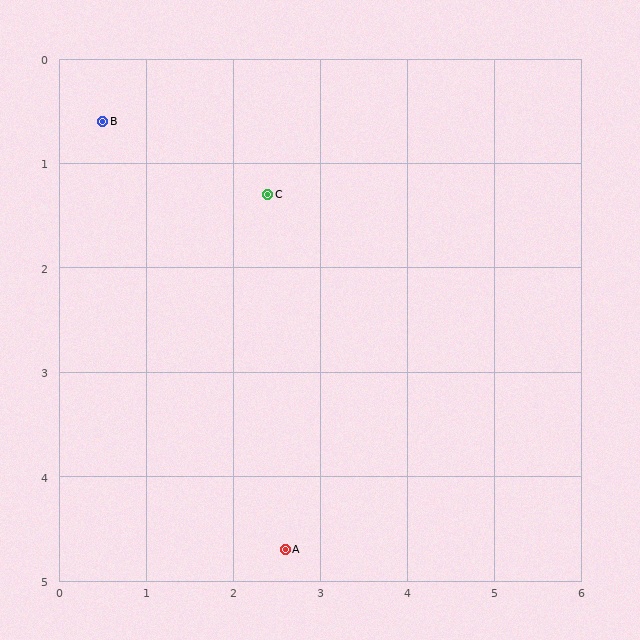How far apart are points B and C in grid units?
Points B and C are about 2.0 grid units apart.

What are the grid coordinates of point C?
Point C is at approximately (2.4, 1.3).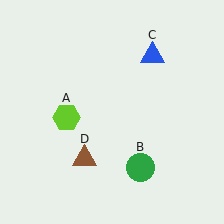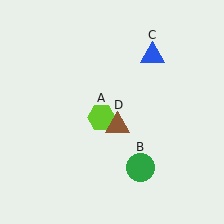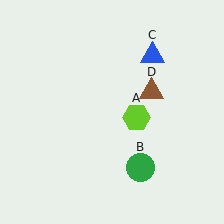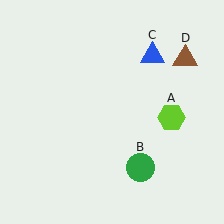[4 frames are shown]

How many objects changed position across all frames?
2 objects changed position: lime hexagon (object A), brown triangle (object D).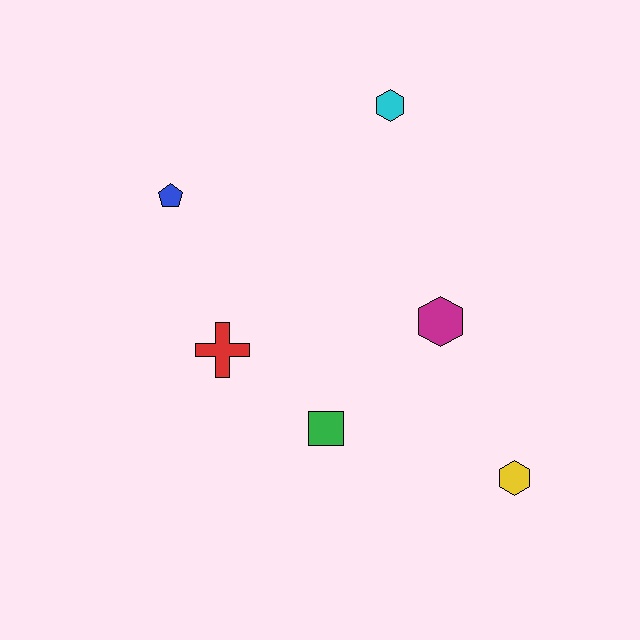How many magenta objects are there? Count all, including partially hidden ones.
There is 1 magenta object.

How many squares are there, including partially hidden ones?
There is 1 square.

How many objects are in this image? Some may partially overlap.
There are 6 objects.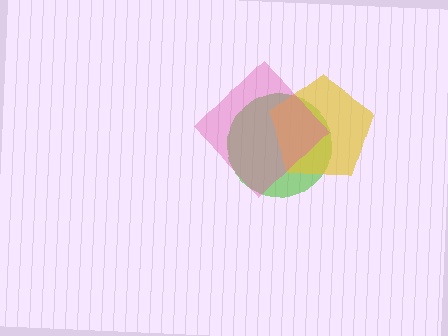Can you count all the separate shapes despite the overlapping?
Yes, there are 3 separate shapes.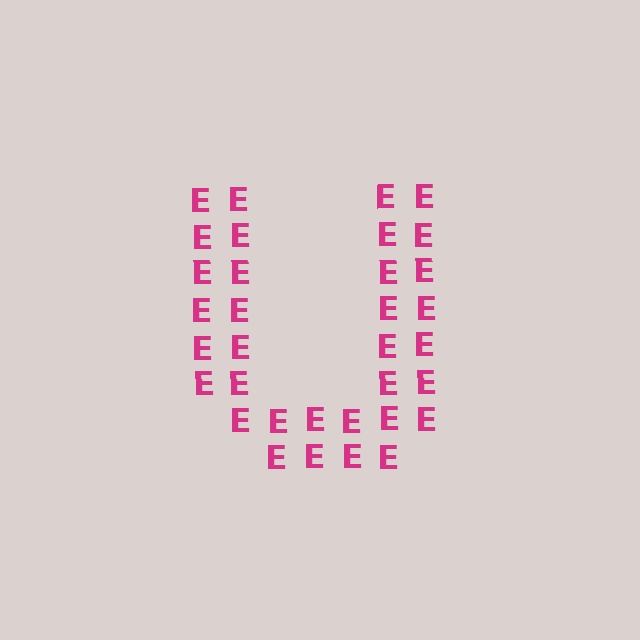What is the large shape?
The large shape is the letter U.